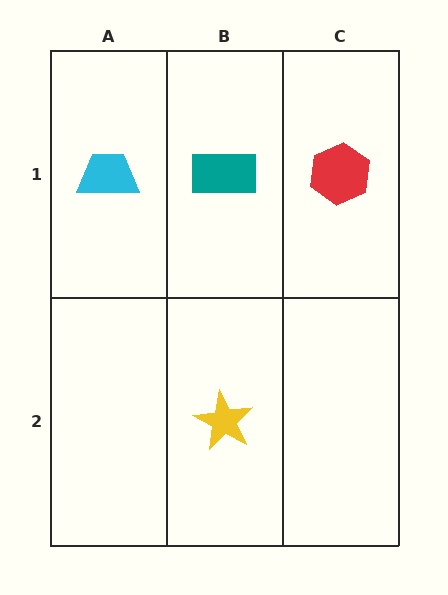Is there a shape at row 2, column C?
No, that cell is empty.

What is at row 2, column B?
A yellow star.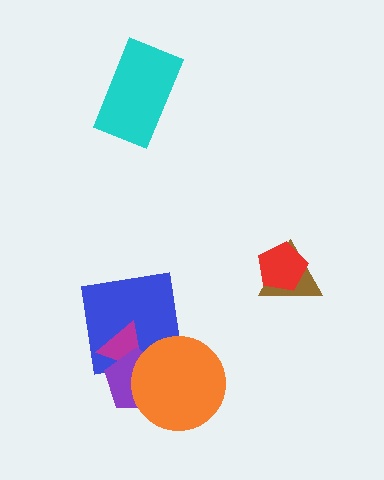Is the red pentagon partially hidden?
No, no other shape covers it.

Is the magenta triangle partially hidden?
Yes, it is partially covered by another shape.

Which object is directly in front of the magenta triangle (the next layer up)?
The purple pentagon is directly in front of the magenta triangle.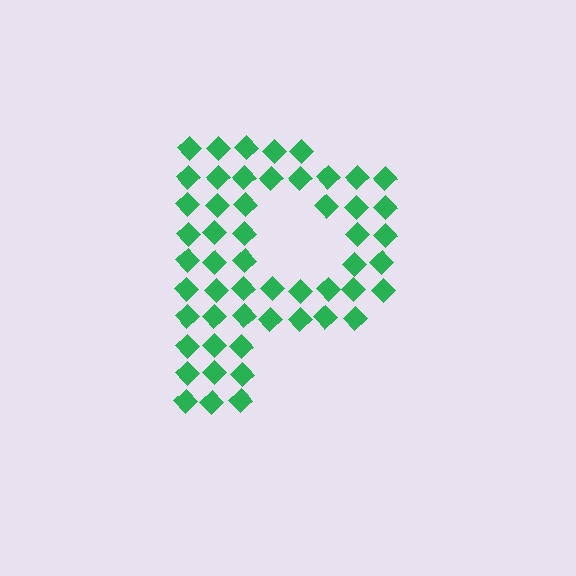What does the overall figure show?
The overall figure shows the letter P.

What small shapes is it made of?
It is made of small diamonds.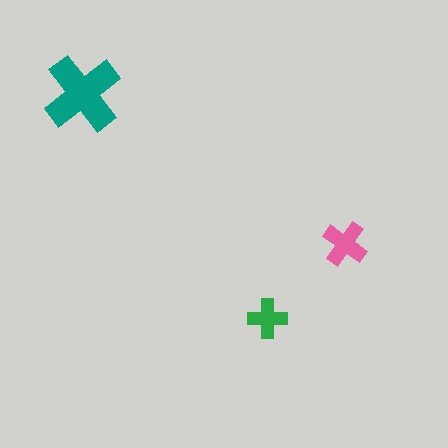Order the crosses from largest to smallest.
the teal one, the pink one, the green one.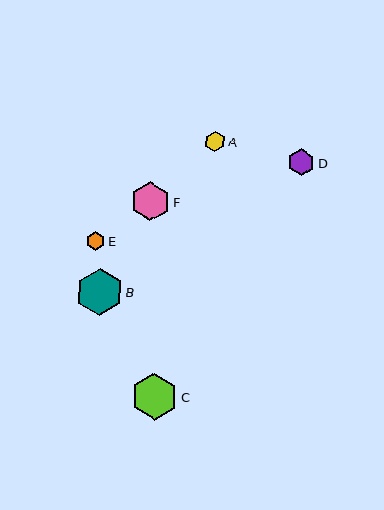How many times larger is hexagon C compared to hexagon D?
Hexagon C is approximately 1.7 times the size of hexagon D.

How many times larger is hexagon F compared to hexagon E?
Hexagon F is approximately 2.1 times the size of hexagon E.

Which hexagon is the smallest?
Hexagon E is the smallest with a size of approximately 19 pixels.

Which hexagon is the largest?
Hexagon C is the largest with a size of approximately 47 pixels.